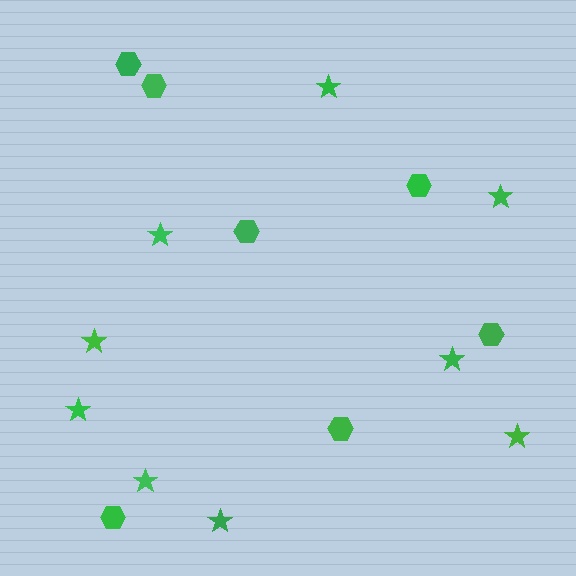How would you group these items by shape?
There are 2 groups: one group of stars (9) and one group of hexagons (7).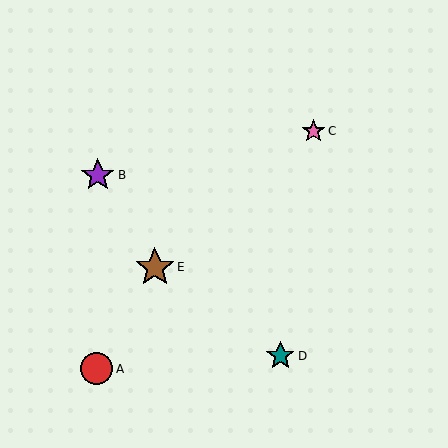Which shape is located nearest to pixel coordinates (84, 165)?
The purple star (labeled B) at (98, 175) is nearest to that location.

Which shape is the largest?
The brown star (labeled E) is the largest.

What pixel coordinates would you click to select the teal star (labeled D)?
Click at (280, 356) to select the teal star D.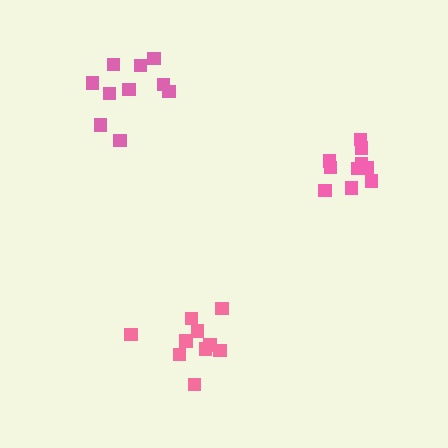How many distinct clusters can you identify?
There are 3 distinct clusters.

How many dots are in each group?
Group 1: 10 dots, Group 2: 10 dots, Group 3: 10 dots (30 total).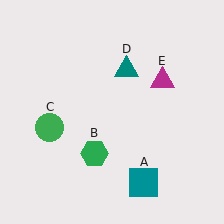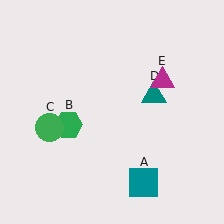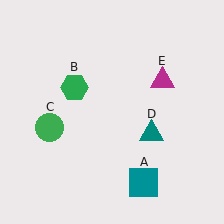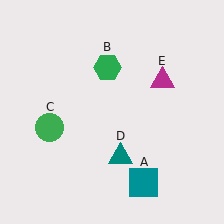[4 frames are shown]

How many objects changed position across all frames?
2 objects changed position: green hexagon (object B), teal triangle (object D).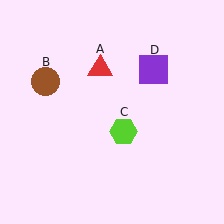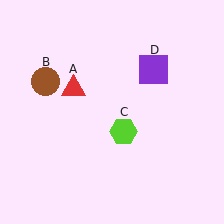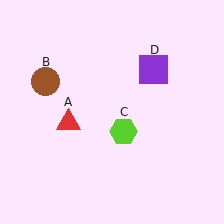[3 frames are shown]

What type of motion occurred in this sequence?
The red triangle (object A) rotated counterclockwise around the center of the scene.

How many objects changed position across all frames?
1 object changed position: red triangle (object A).